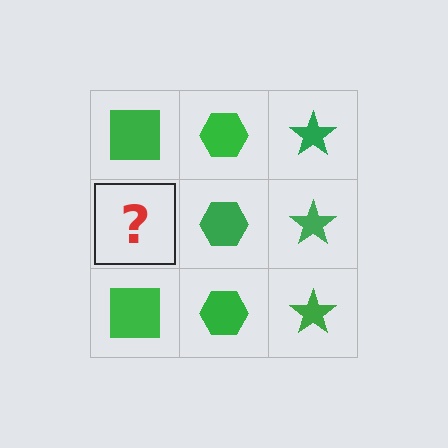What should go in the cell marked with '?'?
The missing cell should contain a green square.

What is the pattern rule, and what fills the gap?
The rule is that each column has a consistent shape. The gap should be filled with a green square.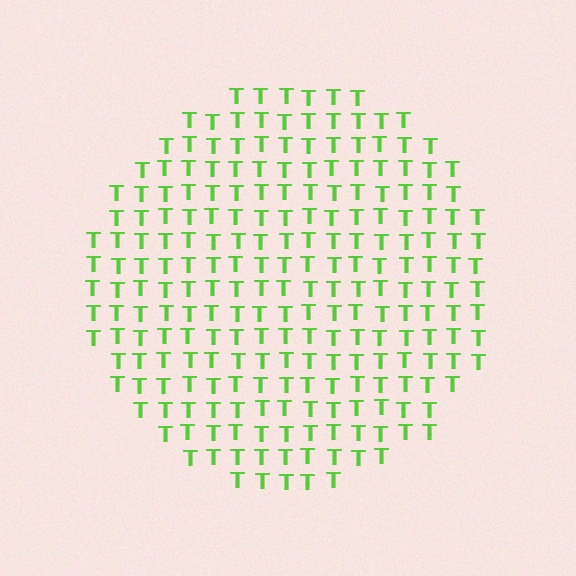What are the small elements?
The small elements are letter T's.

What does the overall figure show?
The overall figure shows a circle.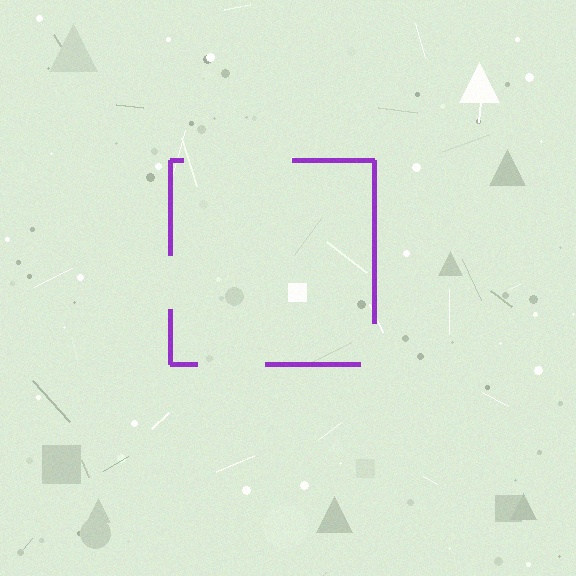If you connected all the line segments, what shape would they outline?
They would outline a square.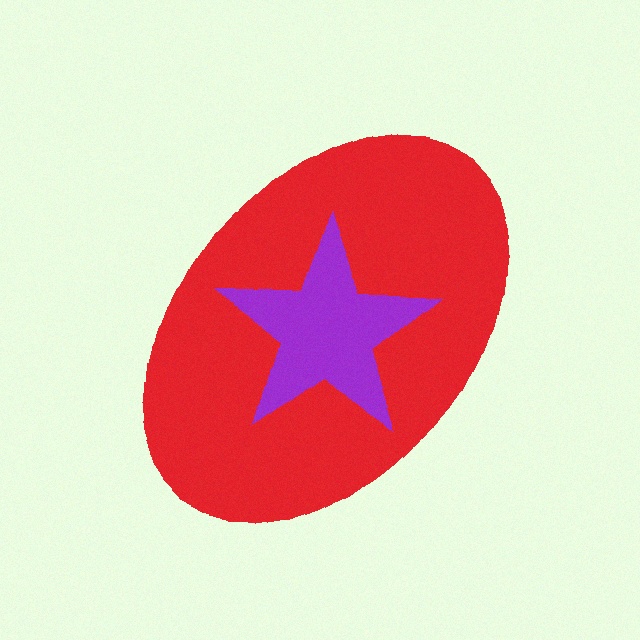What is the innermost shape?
The purple star.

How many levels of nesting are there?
2.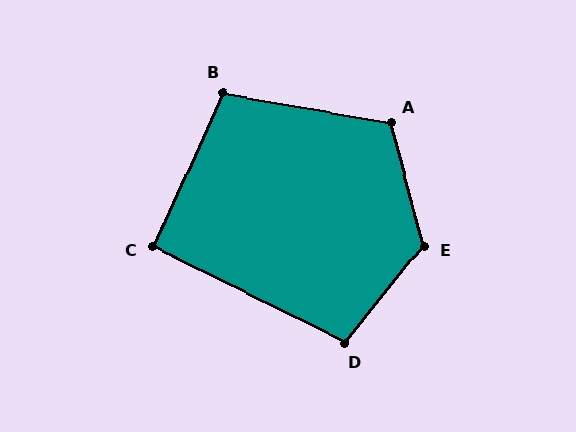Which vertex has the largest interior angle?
E, at approximately 126 degrees.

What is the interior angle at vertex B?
Approximately 105 degrees (obtuse).